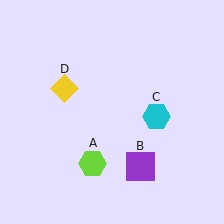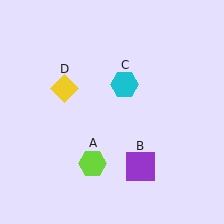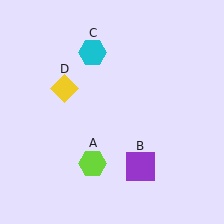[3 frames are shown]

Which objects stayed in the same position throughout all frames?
Lime hexagon (object A) and purple square (object B) and yellow diamond (object D) remained stationary.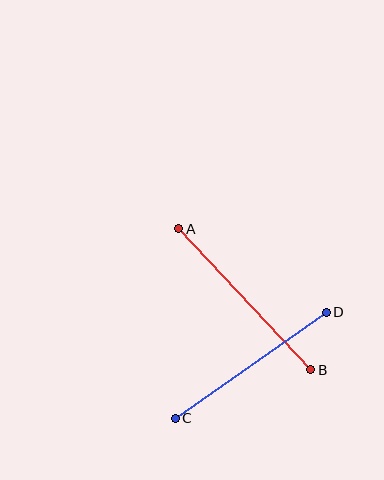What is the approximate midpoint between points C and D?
The midpoint is at approximately (251, 365) pixels.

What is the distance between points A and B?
The distance is approximately 193 pixels.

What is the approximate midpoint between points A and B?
The midpoint is at approximately (245, 299) pixels.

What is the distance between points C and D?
The distance is approximately 185 pixels.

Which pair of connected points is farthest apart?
Points A and B are farthest apart.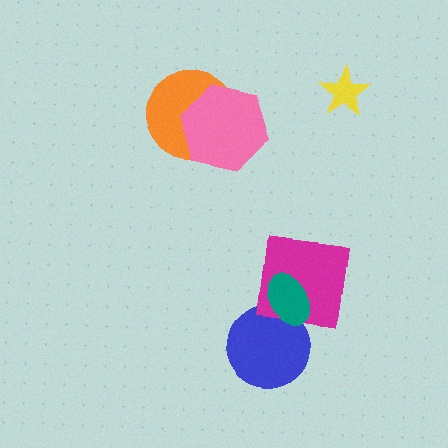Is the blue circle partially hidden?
Yes, it is partially covered by another shape.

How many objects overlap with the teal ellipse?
2 objects overlap with the teal ellipse.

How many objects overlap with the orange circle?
1 object overlaps with the orange circle.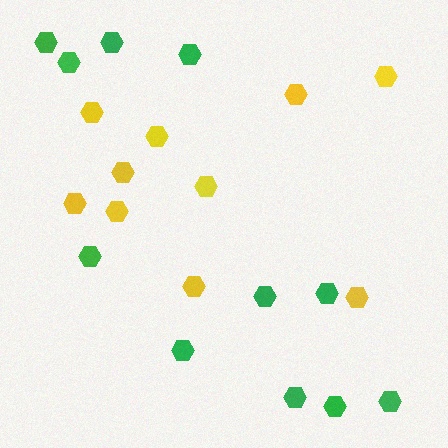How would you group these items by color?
There are 2 groups: one group of green hexagons (11) and one group of yellow hexagons (10).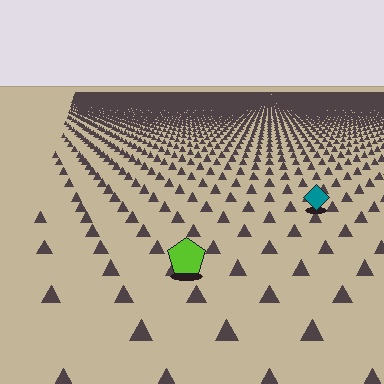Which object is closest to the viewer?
The lime pentagon is closest. The texture marks near it are larger and more spread out.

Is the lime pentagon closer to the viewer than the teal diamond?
Yes. The lime pentagon is closer — you can tell from the texture gradient: the ground texture is coarser near it.